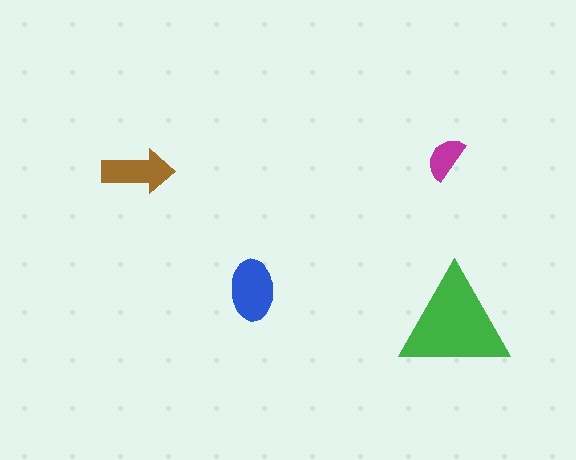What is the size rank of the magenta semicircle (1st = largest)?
4th.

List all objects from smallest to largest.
The magenta semicircle, the brown arrow, the blue ellipse, the green triangle.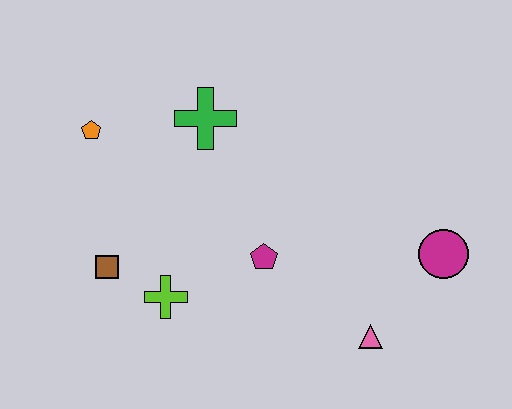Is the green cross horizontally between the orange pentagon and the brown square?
No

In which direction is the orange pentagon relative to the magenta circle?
The orange pentagon is to the left of the magenta circle.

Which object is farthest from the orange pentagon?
The magenta circle is farthest from the orange pentagon.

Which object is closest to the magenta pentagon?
The lime cross is closest to the magenta pentagon.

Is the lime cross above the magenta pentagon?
No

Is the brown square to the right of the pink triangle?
No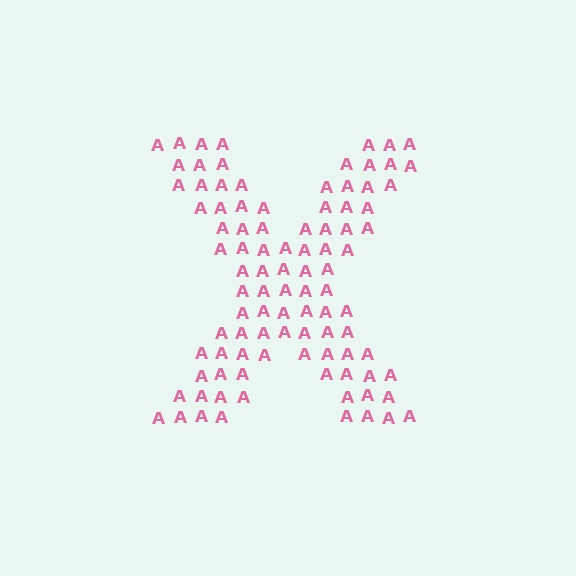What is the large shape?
The large shape is the letter X.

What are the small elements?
The small elements are letter A's.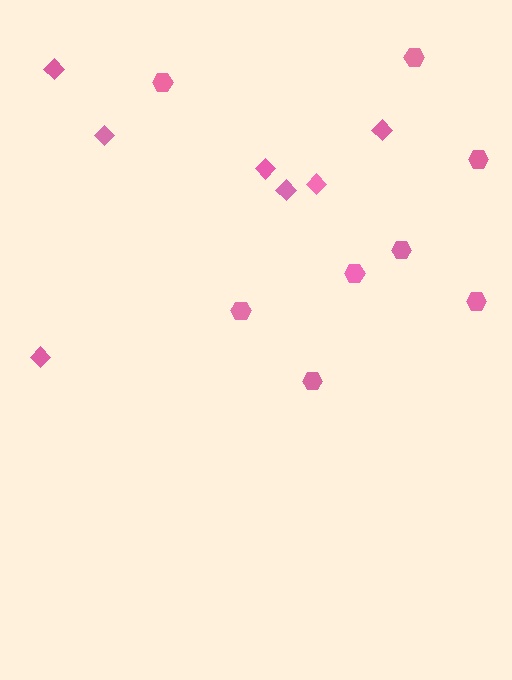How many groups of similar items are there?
There are 2 groups: one group of diamonds (7) and one group of hexagons (8).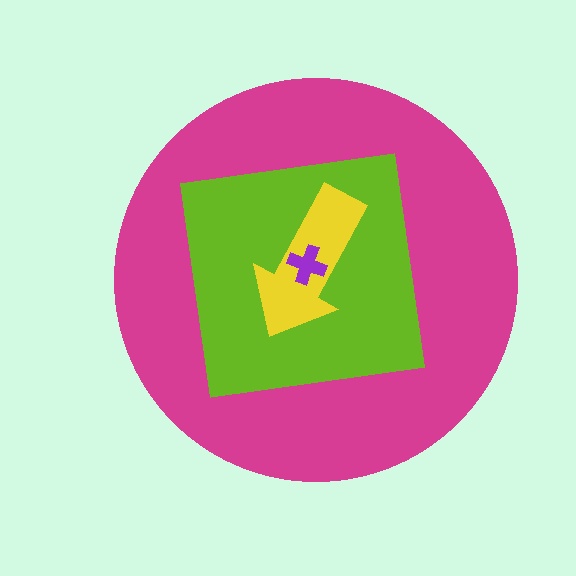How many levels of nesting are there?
4.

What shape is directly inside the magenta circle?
The lime square.